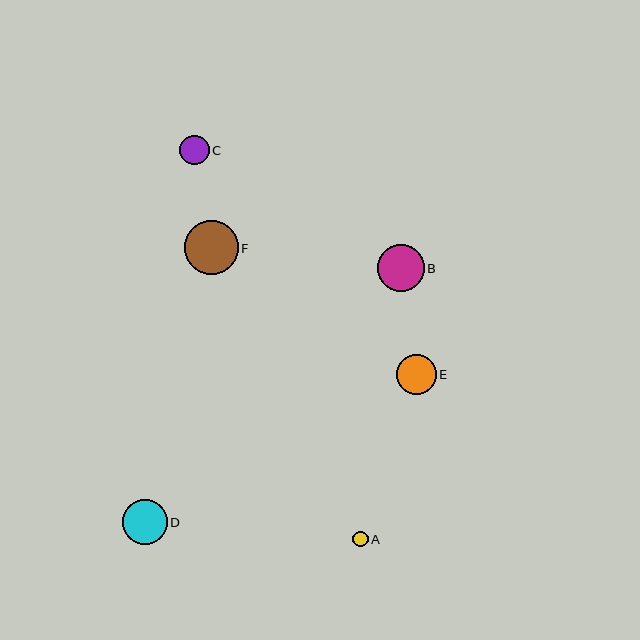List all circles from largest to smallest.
From largest to smallest: F, B, D, E, C, A.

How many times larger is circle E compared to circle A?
Circle E is approximately 2.6 times the size of circle A.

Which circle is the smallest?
Circle A is the smallest with a size of approximately 15 pixels.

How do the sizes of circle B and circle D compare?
Circle B and circle D are approximately the same size.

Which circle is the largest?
Circle F is the largest with a size of approximately 54 pixels.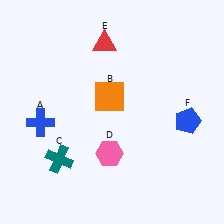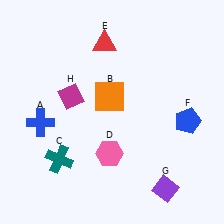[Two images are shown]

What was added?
A purple diamond (G), a magenta diamond (H) were added in Image 2.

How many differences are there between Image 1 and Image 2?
There are 2 differences between the two images.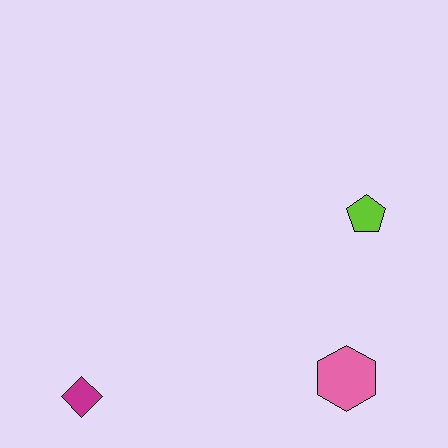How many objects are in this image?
There are 3 objects.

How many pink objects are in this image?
There is 1 pink object.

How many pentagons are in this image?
There is 1 pentagon.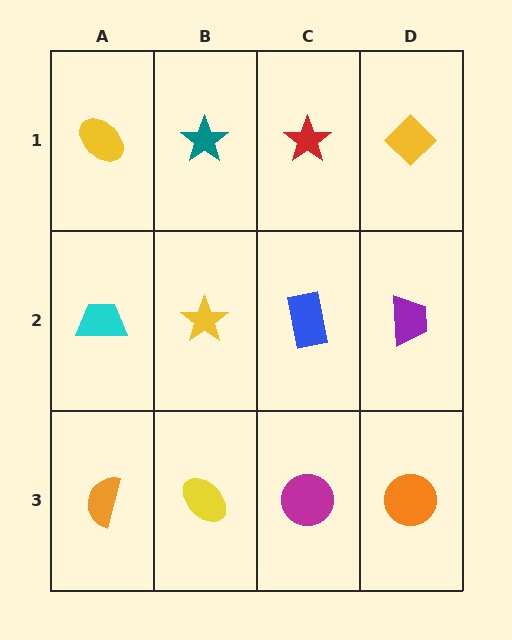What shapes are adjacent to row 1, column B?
A yellow star (row 2, column B), a yellow ellipse (row 1, column A), a red star (row 1, column C).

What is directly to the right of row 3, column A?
A yellow ellipse.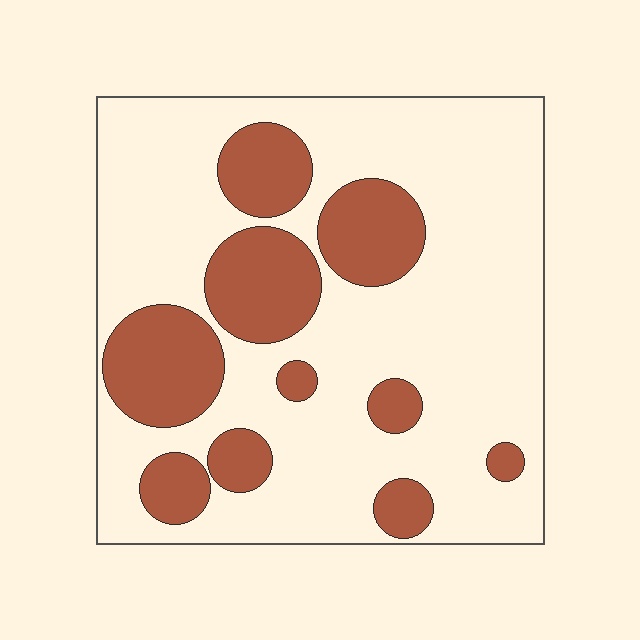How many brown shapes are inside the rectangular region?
10.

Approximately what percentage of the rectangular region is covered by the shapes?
Approximately 25%.